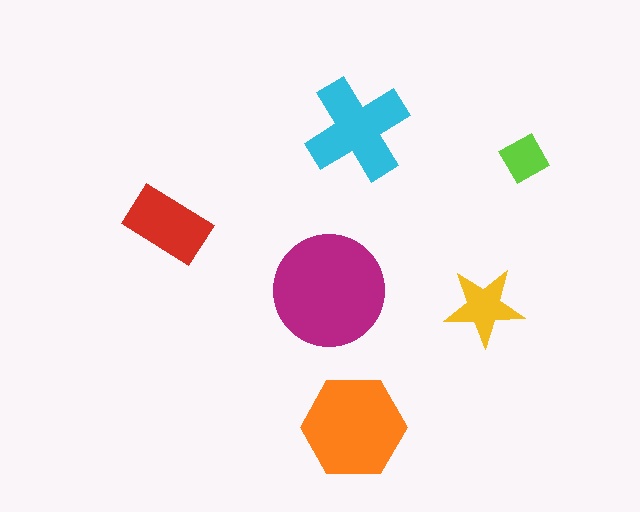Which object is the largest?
The magenta circle.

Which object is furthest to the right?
The lime diamond is rightmost.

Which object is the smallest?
The lime diamond.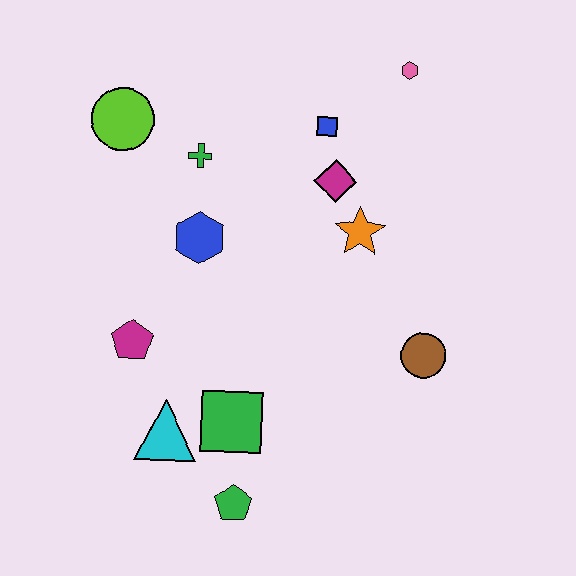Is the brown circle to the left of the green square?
No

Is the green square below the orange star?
Yes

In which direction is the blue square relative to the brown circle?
The blue square is above the brown circle.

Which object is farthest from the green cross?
The green pentagon is farthest from the green cross.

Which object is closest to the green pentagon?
The green square is closest to the green pentagon.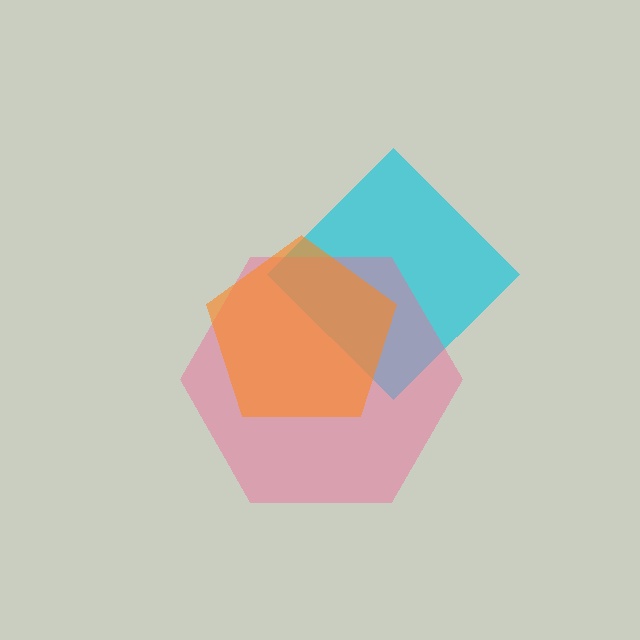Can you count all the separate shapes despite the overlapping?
Yes, there are 3 separate shapes.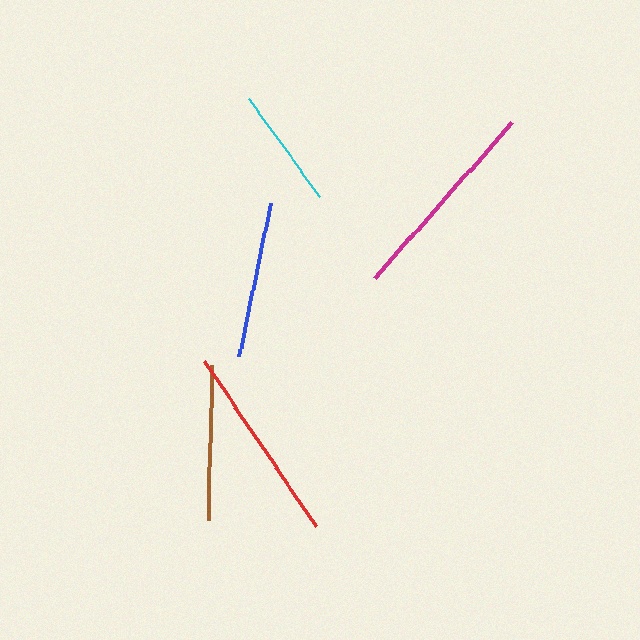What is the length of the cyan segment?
The cyan segment is approximately 121 pixels long.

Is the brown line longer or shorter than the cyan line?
The brown line is longer than the cyan line.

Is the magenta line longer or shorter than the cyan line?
The magenta line is longer than the cyan line.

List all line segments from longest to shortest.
From longest to shortest: magenta, red, blue, brown, cyan.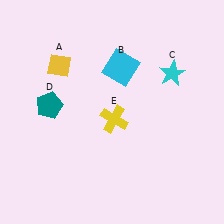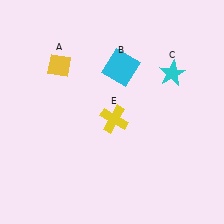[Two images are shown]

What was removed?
The teal pentagon (D) was removed in Image 2.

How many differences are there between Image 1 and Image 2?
There is 1 difference between the two images.